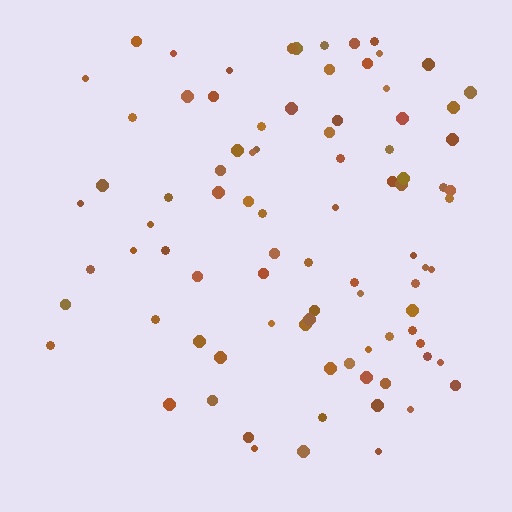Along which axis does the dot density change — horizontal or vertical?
Horizontal.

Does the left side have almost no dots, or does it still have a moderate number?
Still a moderate number, just noticeably fewer than the right.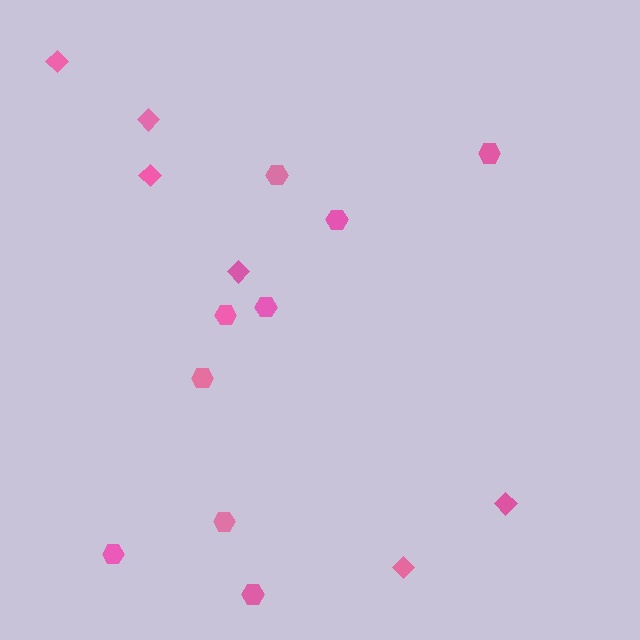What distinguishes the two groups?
There are 2 groups: one group of diamonds (6) and one group of hexagons (9).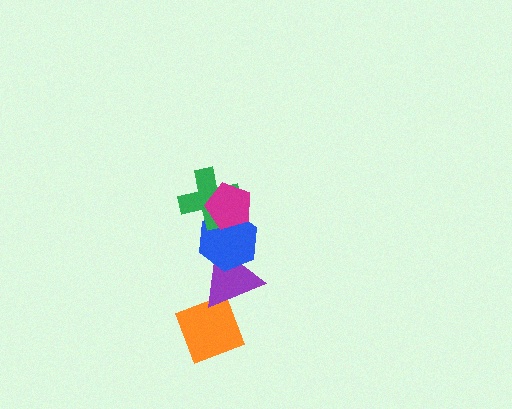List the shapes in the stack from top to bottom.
From top to bottom: the magenta pentagon, the green cross, the blue hexagon, the purple triangle, the orange diamond.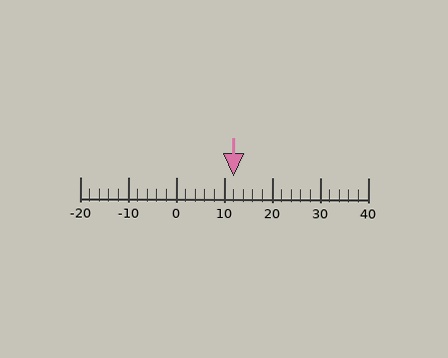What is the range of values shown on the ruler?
The ruler shows values from -20 to 40.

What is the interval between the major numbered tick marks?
The major tick marks are spaced 10 units apart.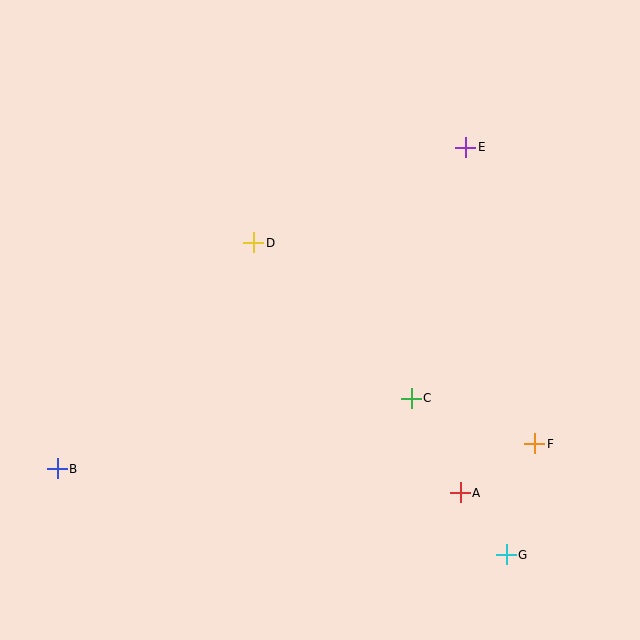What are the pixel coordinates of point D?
Point D is at (254, 243).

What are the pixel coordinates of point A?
Point A is at (460, 493).